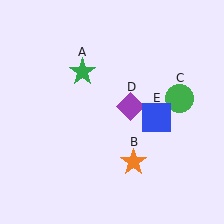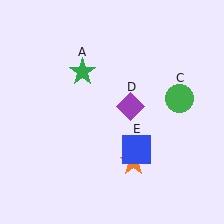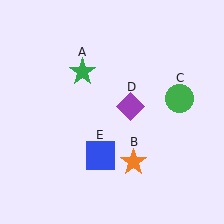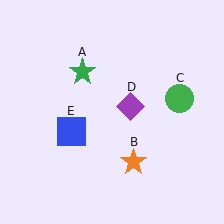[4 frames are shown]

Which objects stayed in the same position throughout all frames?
Green star (object A) and orange star (object B) and green circle (object C) and purple diamond (object D) remained stationary.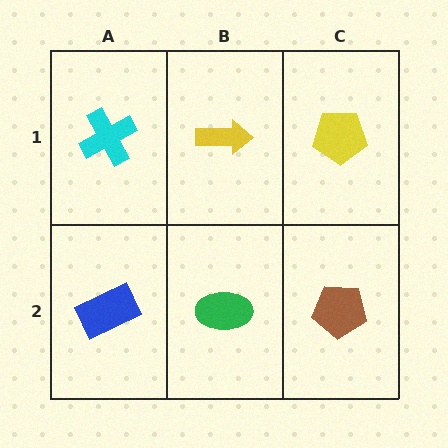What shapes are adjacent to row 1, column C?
A brown pentagon (row 2, column C), a yellow arrow (row 1, column B).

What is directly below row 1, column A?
A blue rectangle.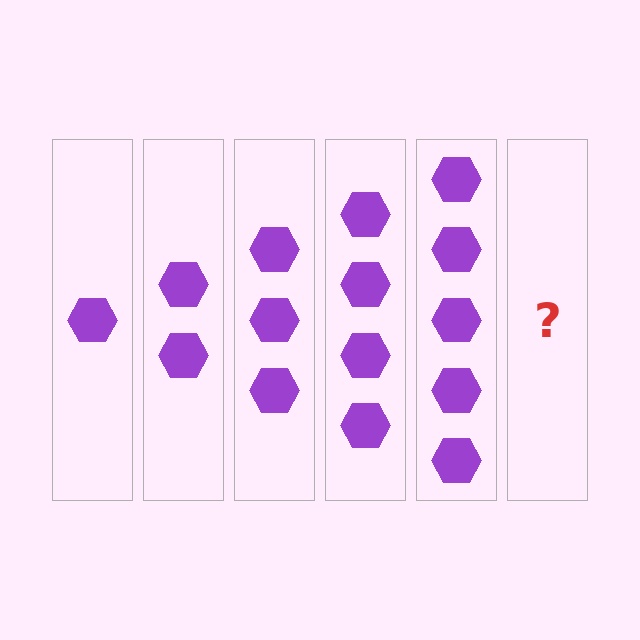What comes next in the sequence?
The next element should be 6 hexagons.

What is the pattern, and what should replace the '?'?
The pattern is that each step adds one more hexagon. The '?' should be 6 hexagons.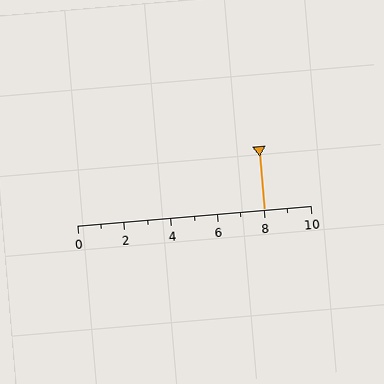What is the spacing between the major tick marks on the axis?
The major ticks are spaced 2 apart.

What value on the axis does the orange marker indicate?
The marker indicates approximately 8.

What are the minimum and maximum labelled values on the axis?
The axis runs from 0 to 10.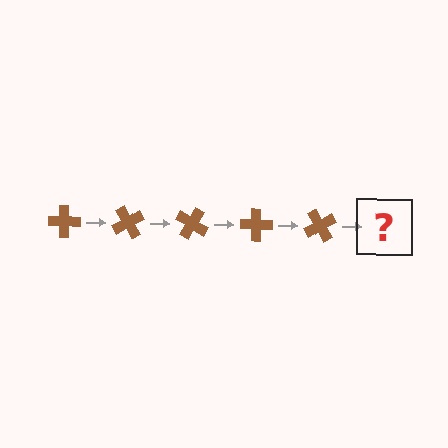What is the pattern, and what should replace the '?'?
The pattern is that the cross rotates 60 degrees each step. The '?' should be a brown cross rotated 300 degrees.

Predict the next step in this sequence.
The next step is a brown cross rotated 300 degrees.